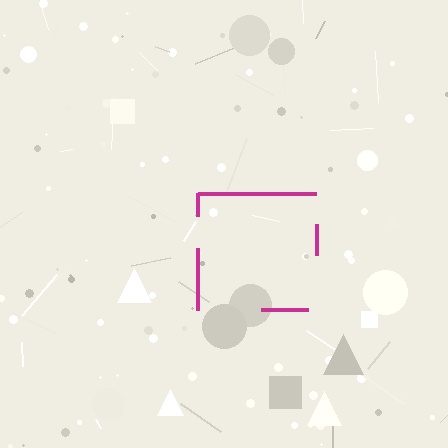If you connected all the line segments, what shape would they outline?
They would outline a square.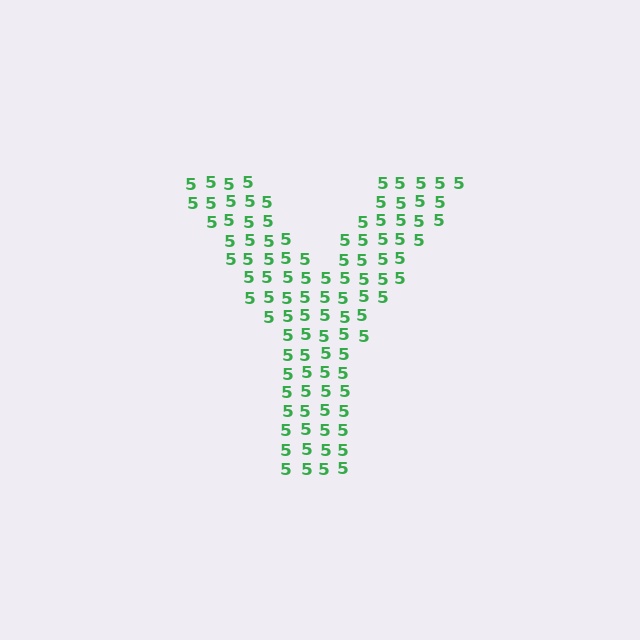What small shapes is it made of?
It is made of small digit 5's.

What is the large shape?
The large shape is the letter Y.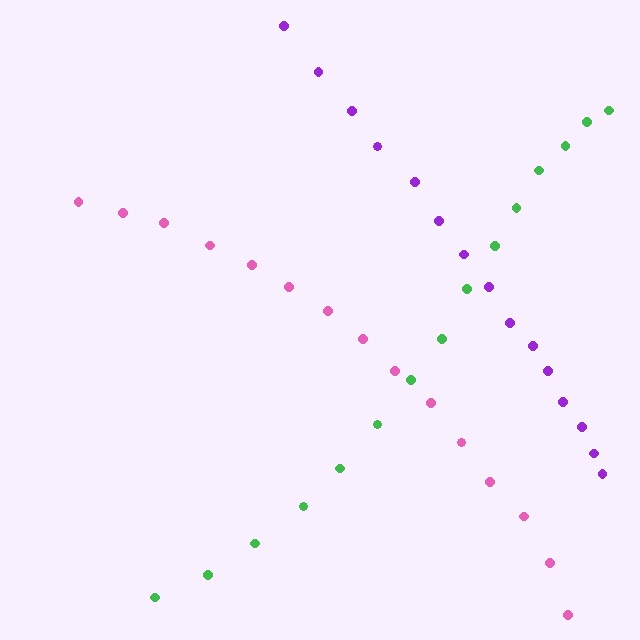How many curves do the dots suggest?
There are 3 distinct paths.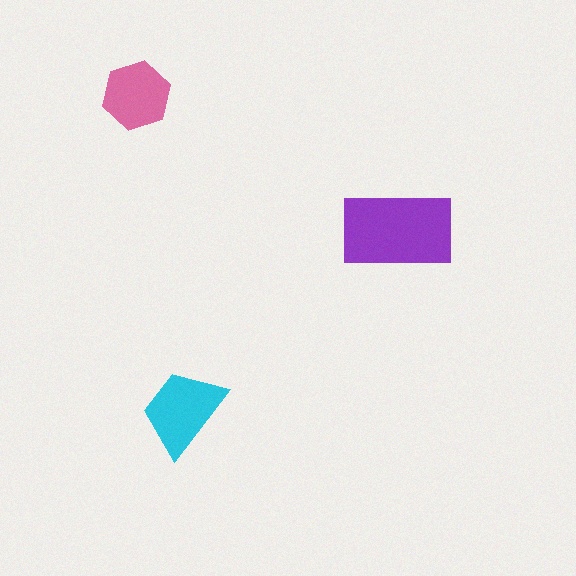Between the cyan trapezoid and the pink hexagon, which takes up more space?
The cyan trapezoid.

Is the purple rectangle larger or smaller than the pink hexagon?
Larger.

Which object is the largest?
The purple rectangle.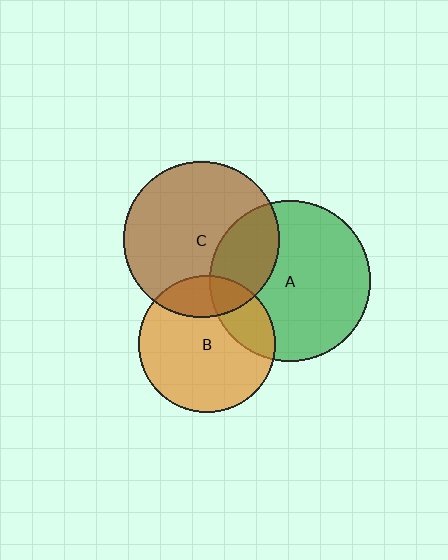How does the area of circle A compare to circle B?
Approximately 1.4 times.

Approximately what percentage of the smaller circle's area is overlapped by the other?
Approximately 20%.